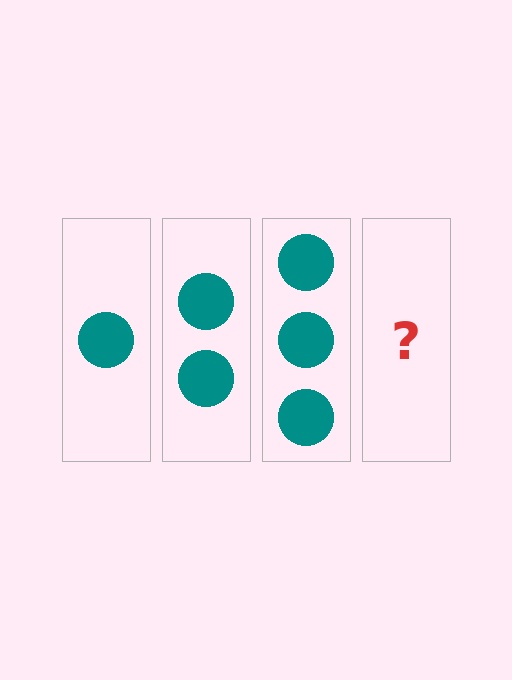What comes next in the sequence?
The next element should be 4 circles.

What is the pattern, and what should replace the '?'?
The pattern is that each step adds one more circle. The '?' should be 4 circles.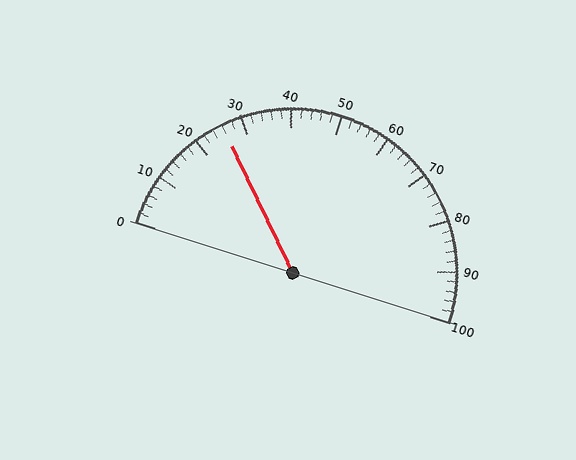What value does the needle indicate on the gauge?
The needle indicates approximately 26.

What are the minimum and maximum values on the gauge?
The gauge ranges from 0 to 100.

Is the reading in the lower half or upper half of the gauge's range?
The reading is in the lower half of the range (0 to 100).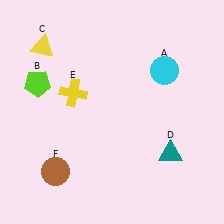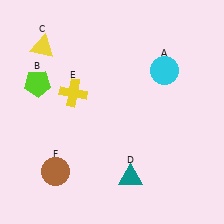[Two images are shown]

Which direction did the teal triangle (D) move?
The teal triangle (D) moved left.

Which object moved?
The teal triangle (D) moved left.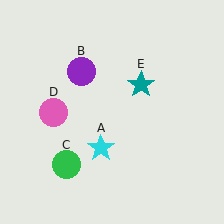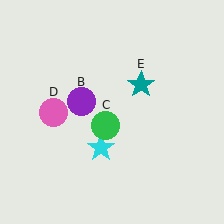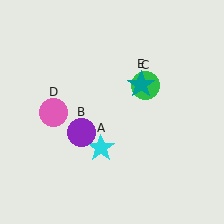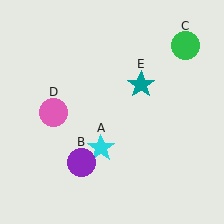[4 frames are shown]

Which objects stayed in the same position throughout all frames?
Cyan star (object A) and pink circle (object D) and teal star (object E) remained stationary.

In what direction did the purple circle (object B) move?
The purple circle (object B) moved down.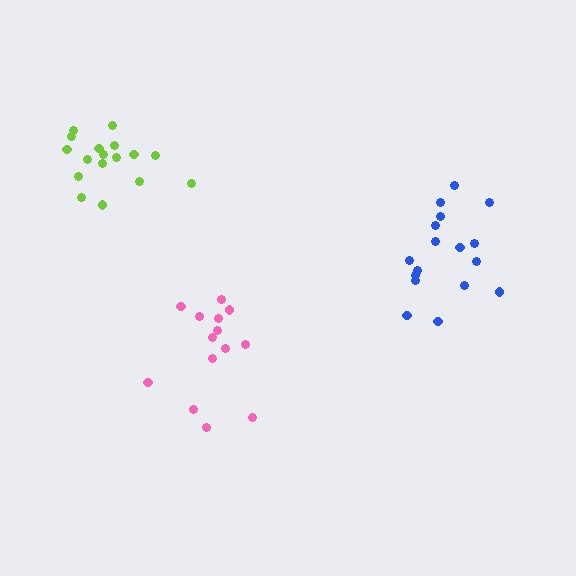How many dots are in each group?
Group 1: 17 dots, Group 2: 14 dots, Group 3: 17 dots (48 total).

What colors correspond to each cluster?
The clusters are colored: blue, pink, lime.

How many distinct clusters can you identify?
There are 3 distinct clusters.